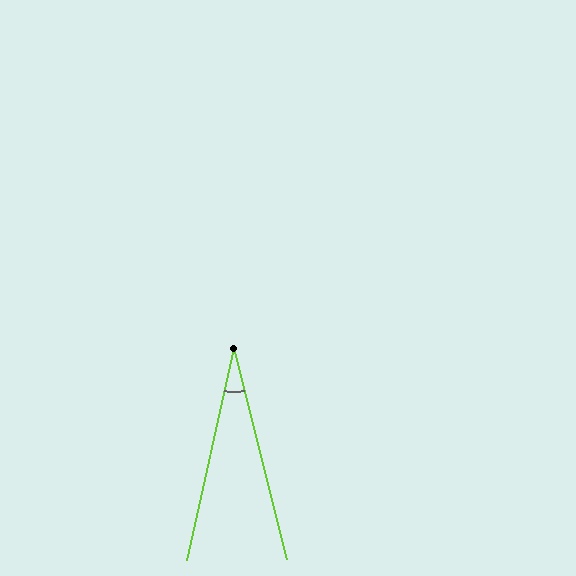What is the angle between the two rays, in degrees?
Approximately 26 degrees.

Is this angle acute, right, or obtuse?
It is acute.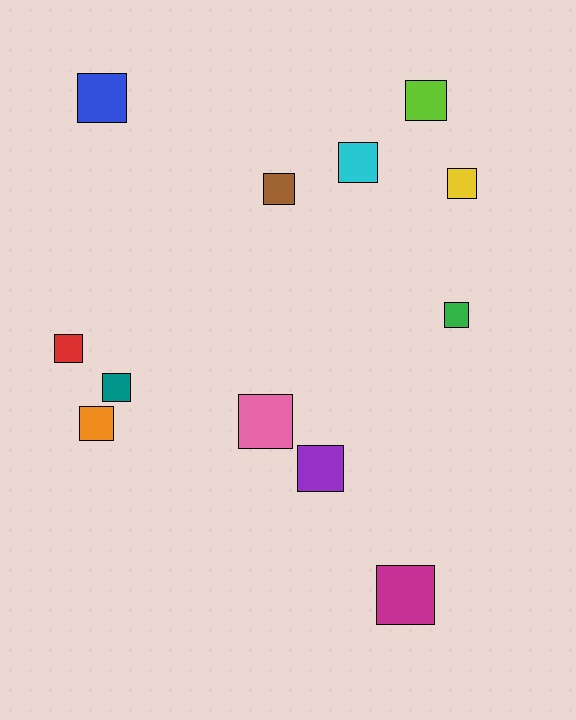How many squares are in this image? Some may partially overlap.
There are 12 squares.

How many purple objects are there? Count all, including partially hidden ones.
There is 1 purple object.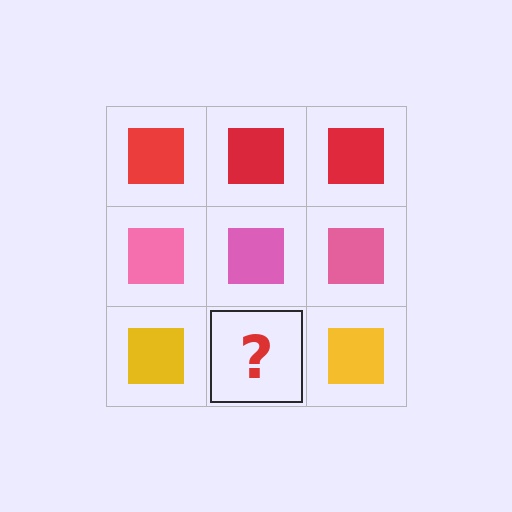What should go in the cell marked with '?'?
The missing cell should contain a yellow square.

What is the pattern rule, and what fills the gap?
The rule is that each row has a consistent color. The gap should be filled with a yellow square.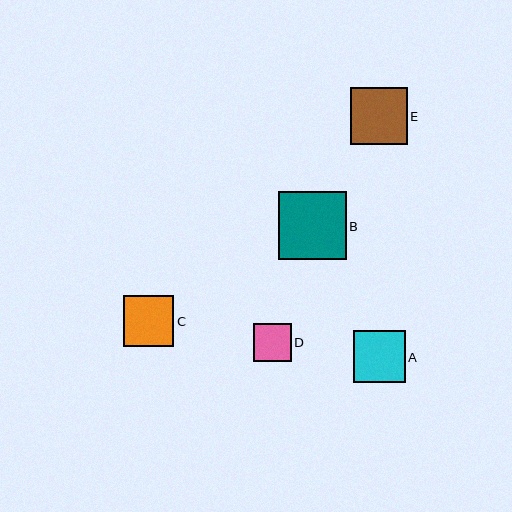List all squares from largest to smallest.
From largest to smallest: B, E, A, C, D.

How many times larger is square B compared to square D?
Square B is approximately 1.8 times the size of square D.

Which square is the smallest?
Square D is the smallest with a size of approximately 37 pixels.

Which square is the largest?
Square B is the largest with a size of approximately 68 pixels.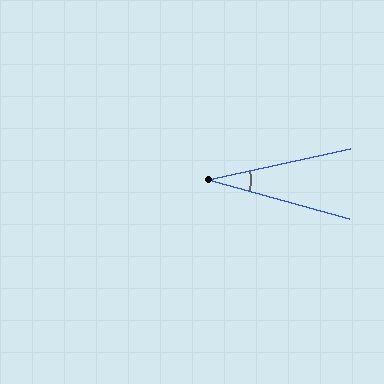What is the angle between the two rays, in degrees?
Approximately 28 degrees.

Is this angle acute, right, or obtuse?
It is acute.